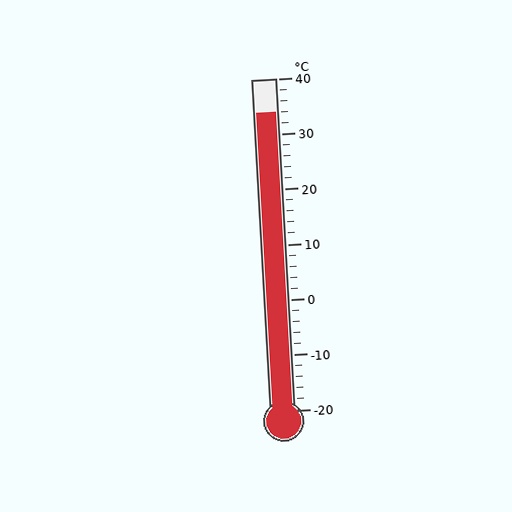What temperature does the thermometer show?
The thermometer shows approximately 34°C.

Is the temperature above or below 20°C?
The temperature is above 20°C.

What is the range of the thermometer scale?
The thermometer scale ranges from -20°C to 40°C.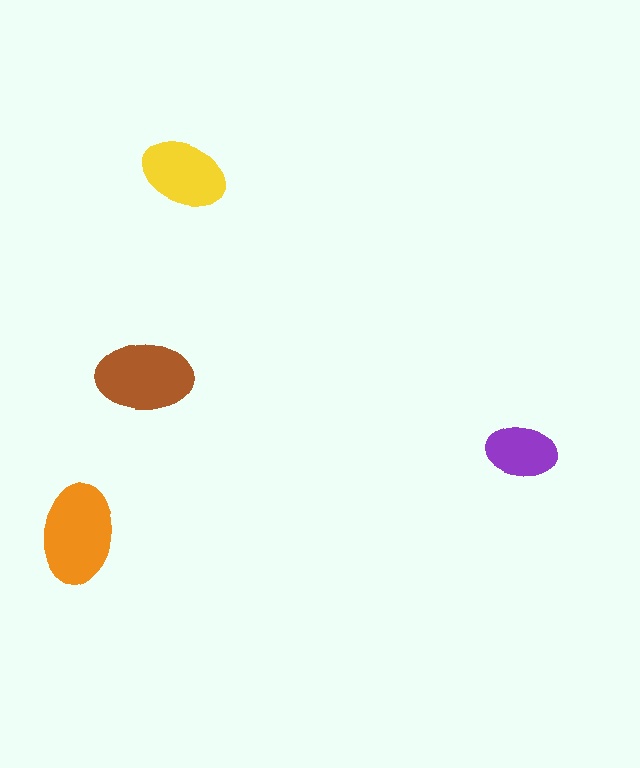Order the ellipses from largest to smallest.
the orange one, the brown one, the yellow one, the purple one.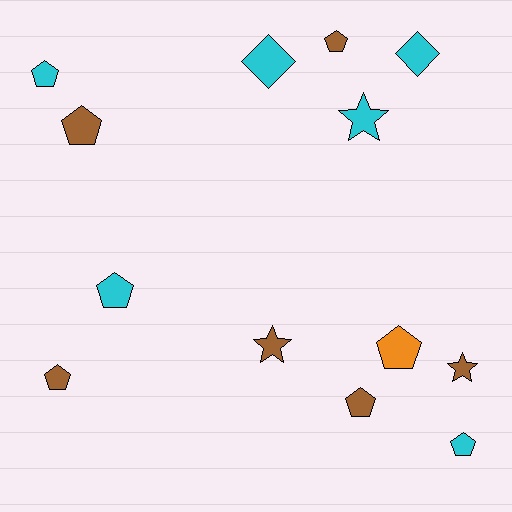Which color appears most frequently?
Cyan, with 6 objects.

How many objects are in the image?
There are 13 objects.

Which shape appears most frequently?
Pentagon, with 8 objects.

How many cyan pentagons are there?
There are 3 cyan pentagons.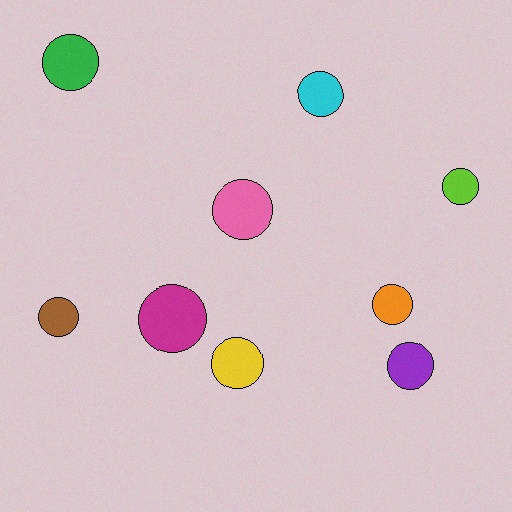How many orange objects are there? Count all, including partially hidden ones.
There is 1 orange object.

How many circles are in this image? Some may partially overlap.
There are 9 circles.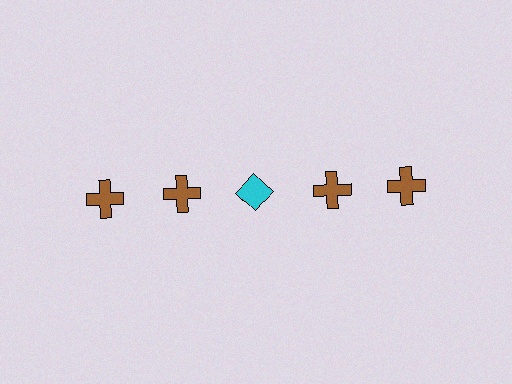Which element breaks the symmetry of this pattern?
The cyan diamond in the top row, center column breaks the symmetry. All other shapes are brown crosses.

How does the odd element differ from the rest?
It differs in both color (cyan instead of brown) and shape (diamond instead of cross).